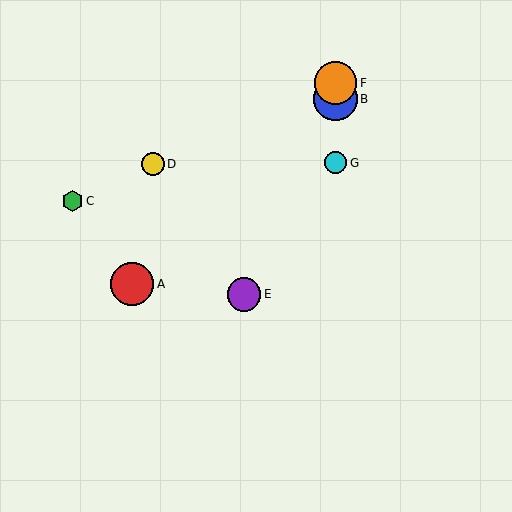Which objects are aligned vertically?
Objects B, F, G are aligned vertically.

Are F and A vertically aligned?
No, F is at x≈335 and A is at x≈132.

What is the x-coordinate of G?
Object G is at x≈335.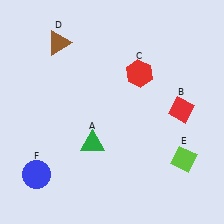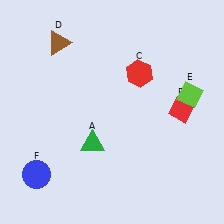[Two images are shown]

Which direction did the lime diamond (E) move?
The lime diamond (E) moved up.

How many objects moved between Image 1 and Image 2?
1 object moved between the two images.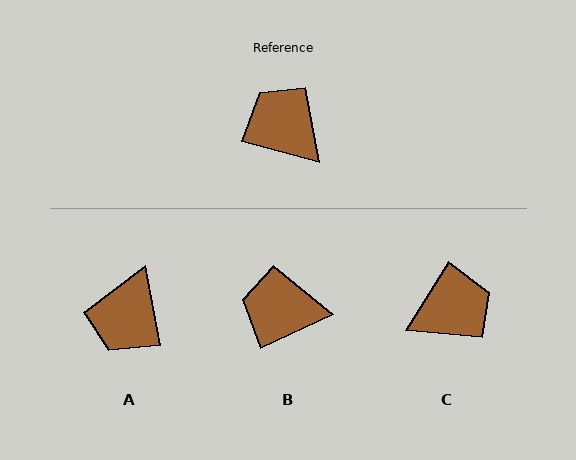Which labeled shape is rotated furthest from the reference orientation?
A, about 116 degrees away.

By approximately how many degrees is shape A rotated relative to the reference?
Approximately 116 degrees counter-clockwise.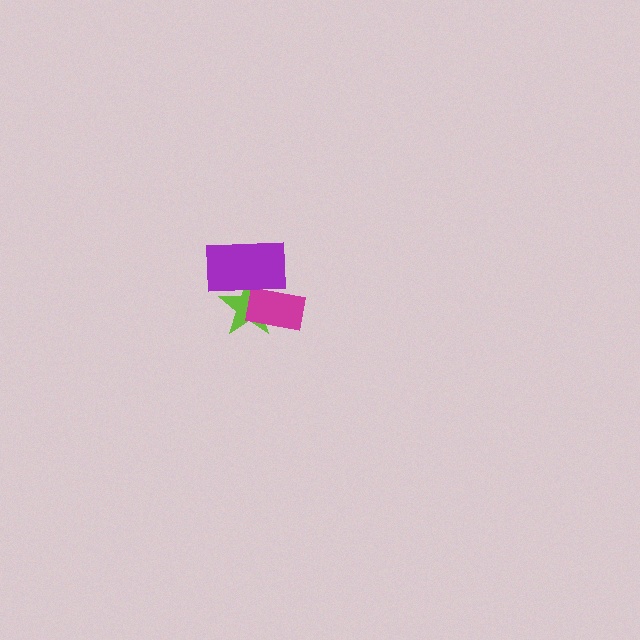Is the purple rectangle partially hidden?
No, no other shape covers it.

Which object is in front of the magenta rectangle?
The purple rectangle is in front of the magenta rectangle.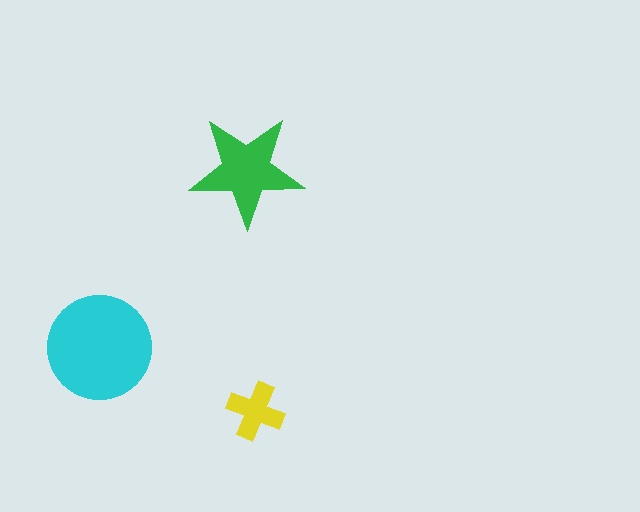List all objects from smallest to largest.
The yellow cross, the green star, the cyan circle.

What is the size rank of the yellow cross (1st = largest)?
3rd.